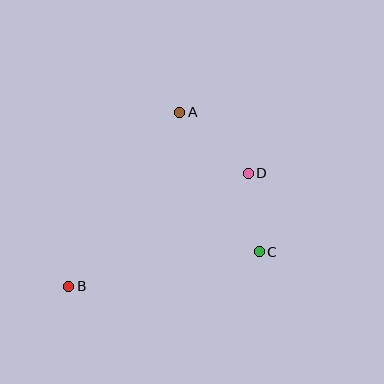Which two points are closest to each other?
Points C and D are closest to each other.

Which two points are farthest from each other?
Points B and D are farthest from each other.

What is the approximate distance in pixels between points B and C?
The distance between B and C is approximately 193 pixels.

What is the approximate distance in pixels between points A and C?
The distance between A and C is approximately 161 pixels.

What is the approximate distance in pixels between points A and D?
The distance between A and D is approximately 92 pixels.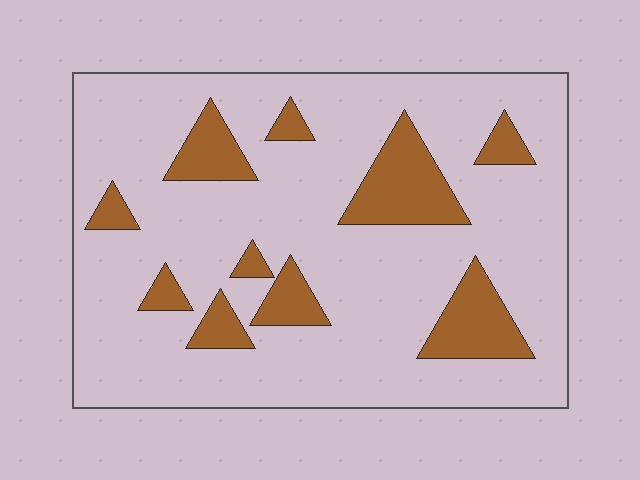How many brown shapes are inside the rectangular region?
10.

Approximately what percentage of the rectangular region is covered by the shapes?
Approximately 20%.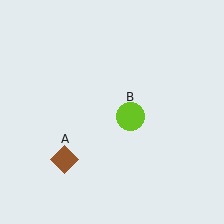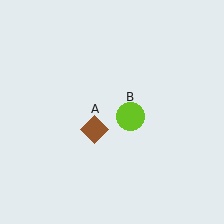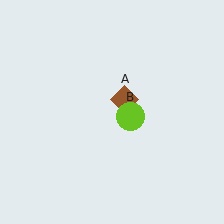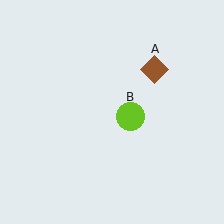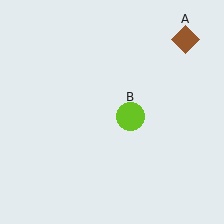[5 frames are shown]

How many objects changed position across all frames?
1 object changed position: brown diamond (object A).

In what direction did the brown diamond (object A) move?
The brown diamond (object A) moved up and to the right.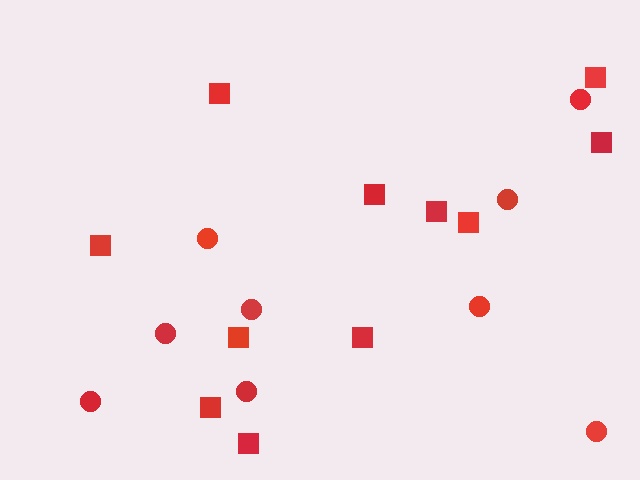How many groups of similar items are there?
There are 2 groups: one group of circles (9) and one group of squares (11).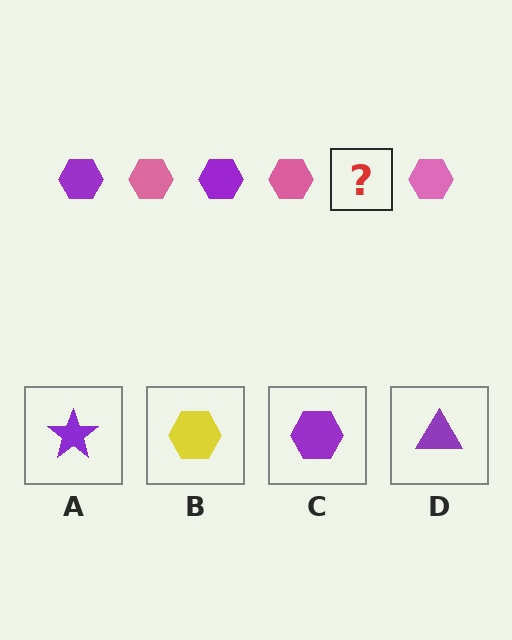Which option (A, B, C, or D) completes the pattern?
C.